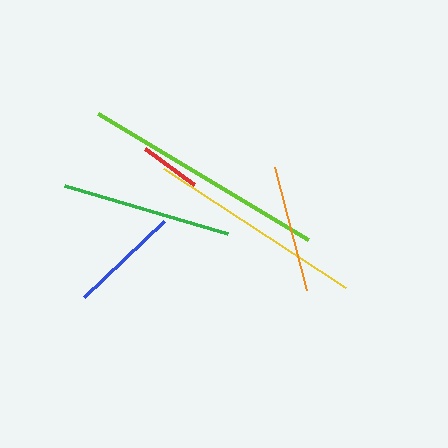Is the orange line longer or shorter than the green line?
The green line is longer than the orange line.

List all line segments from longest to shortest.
From longest to shortest: lime, yellow, green, orange, blue, red.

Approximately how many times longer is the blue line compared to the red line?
The blue line is approximately 1.8 times the length of the red line.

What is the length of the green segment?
The green segment is approximately 170 pixels long.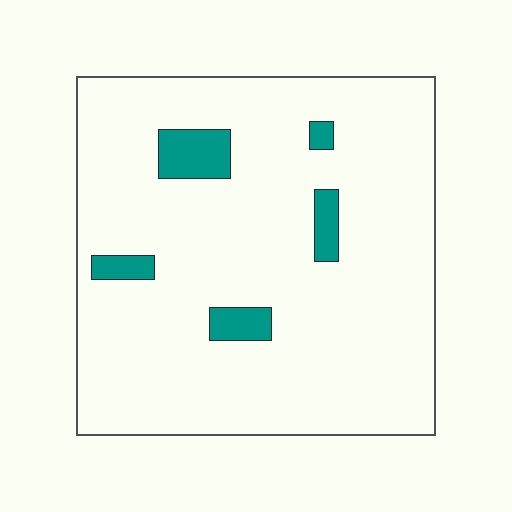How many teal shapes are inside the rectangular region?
5.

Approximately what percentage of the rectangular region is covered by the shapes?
Approximately 10%.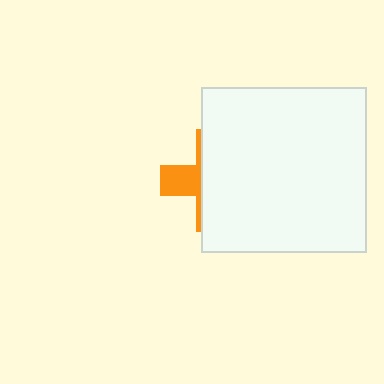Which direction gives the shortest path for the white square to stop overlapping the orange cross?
Moving right gives the shortest separation.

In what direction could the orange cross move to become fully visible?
The orange cross could move left. That would shift it out from behind the white square entirely.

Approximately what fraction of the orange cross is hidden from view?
Roughly 69% of the orange cross is hidden behind the white square.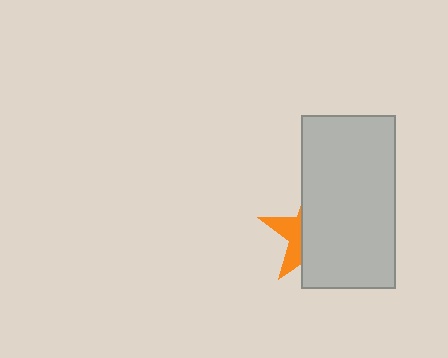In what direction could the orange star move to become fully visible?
The orange star could move left. That would shift it out from behind the light gray rectangle entirely.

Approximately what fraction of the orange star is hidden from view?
Roughly 67% of the orange star is hidden behind the light gray rectangle.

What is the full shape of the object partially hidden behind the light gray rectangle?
The partially hidden object is an orange star.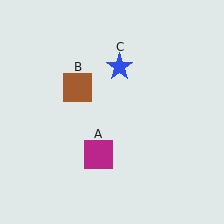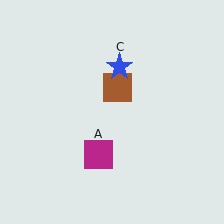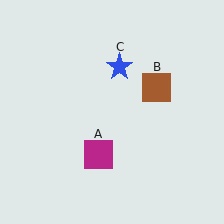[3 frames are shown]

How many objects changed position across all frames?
1 object changed position: brown square (object B).